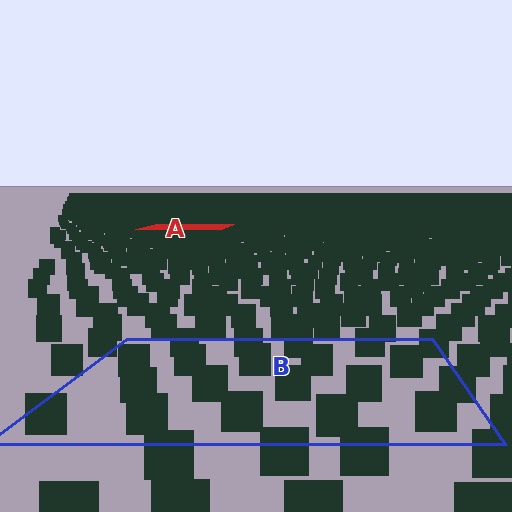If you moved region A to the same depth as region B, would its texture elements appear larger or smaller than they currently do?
They would appear larger. At a closer depth, the same texture elements are projected at a bigger on-screen size.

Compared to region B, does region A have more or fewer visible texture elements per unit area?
Region A has more texture elements per unit area — they are packed more densely because it is farther away.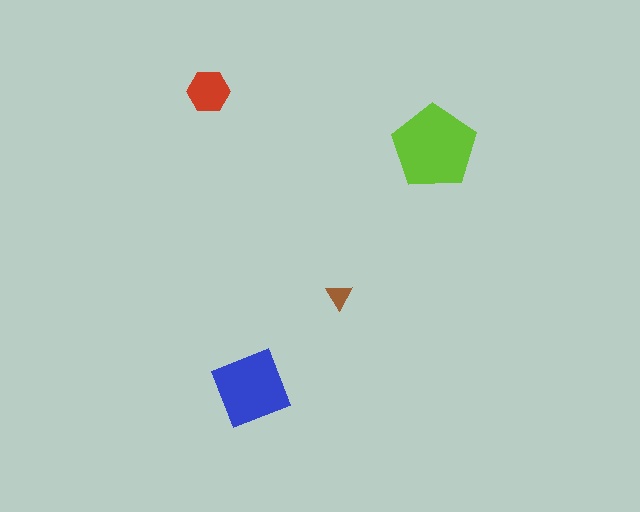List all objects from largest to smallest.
The lime pentagon, the blue square, the red hexagon, the brown triangle.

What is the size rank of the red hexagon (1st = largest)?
3rd.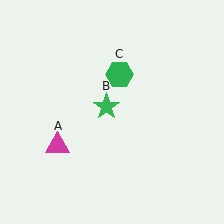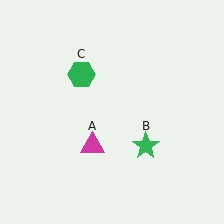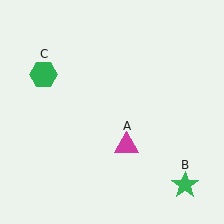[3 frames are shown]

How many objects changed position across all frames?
3 objects changed position: magenta triangle (object A), green star (object B), green hexagon (object C).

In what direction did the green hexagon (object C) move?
The green hexagon (object C) moved left.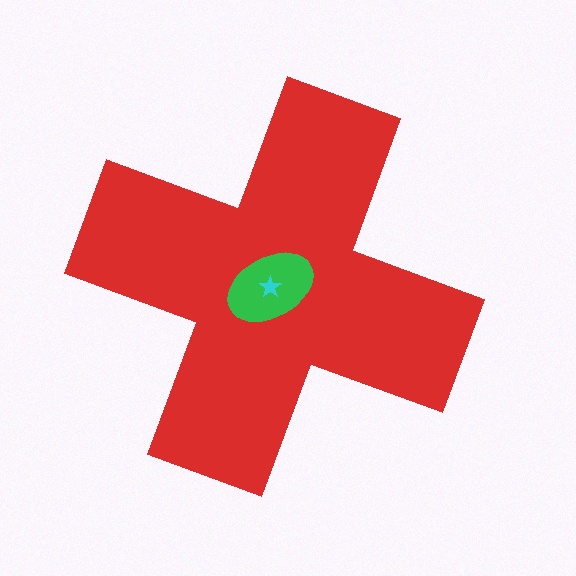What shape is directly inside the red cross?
The green ellipse.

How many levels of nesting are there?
3.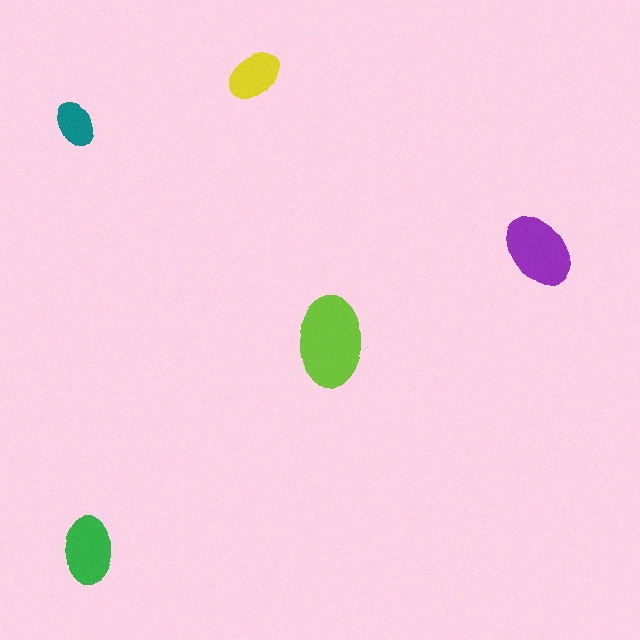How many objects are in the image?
There are 5 objects in the image.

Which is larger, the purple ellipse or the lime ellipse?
The lime one.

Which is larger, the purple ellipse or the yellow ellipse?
The purple one.